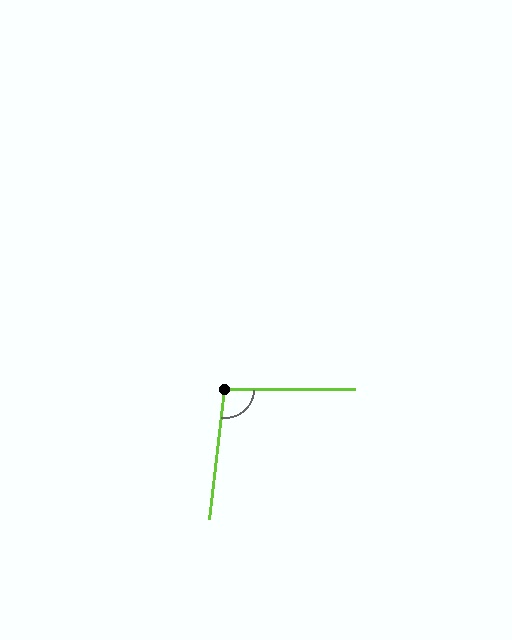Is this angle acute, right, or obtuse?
It is obtuse.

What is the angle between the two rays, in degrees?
Approximately 97 degrees.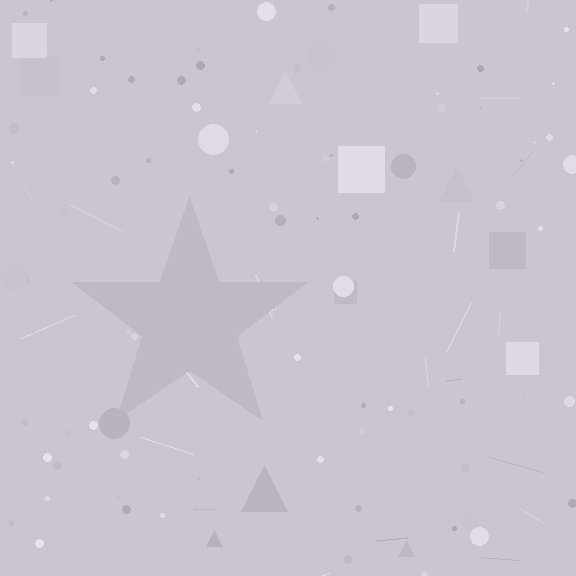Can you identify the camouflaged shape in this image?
The camouflaged shape is a star.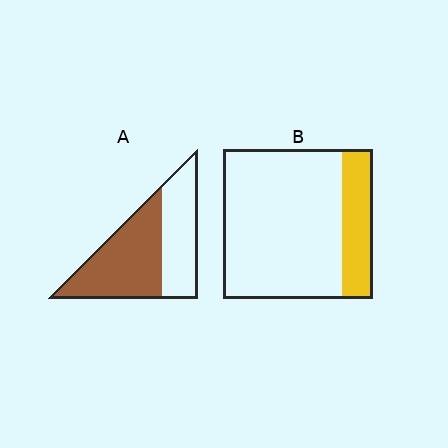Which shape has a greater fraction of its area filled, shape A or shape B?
Shape A.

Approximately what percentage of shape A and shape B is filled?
A is approximately 60% and B is approximately 20%.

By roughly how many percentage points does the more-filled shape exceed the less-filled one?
By roughly 35 percentage points (A over B).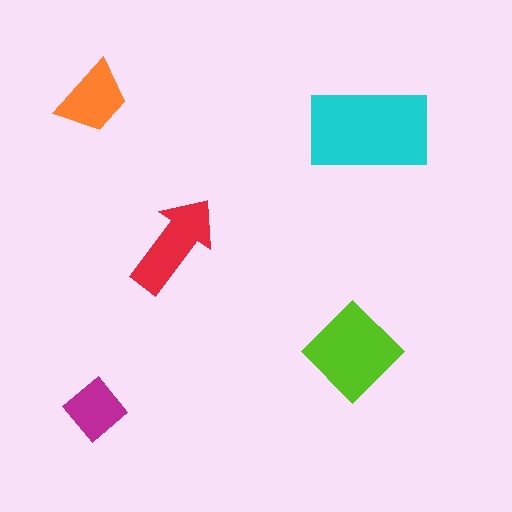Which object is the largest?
The cyan rectangle.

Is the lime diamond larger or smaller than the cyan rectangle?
Smaller.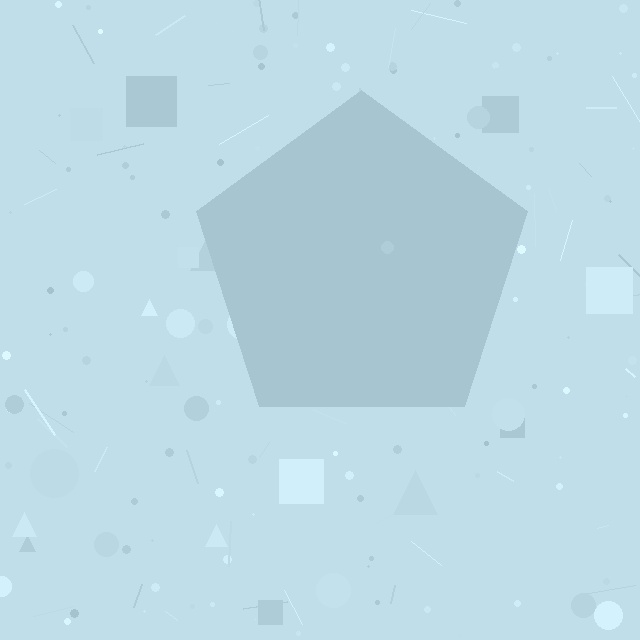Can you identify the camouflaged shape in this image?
The camouflaged shape is a pentagon.